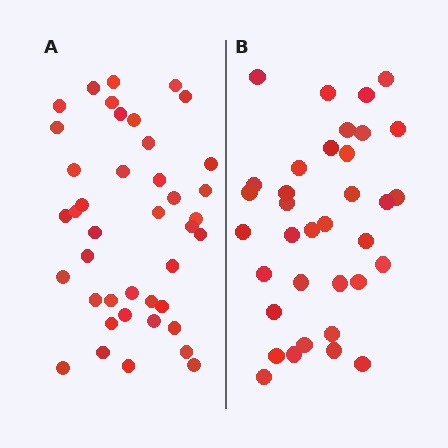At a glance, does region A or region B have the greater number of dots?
Region A (the left region) has more dots.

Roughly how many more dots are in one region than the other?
Region A has about 6 more dots than region B.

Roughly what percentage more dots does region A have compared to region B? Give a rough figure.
About 15% more.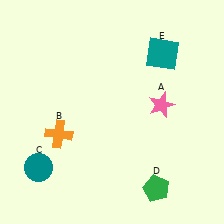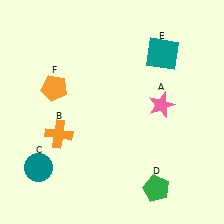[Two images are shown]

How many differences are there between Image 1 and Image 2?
There is 1 difference between the two images.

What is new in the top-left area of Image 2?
An orange pentagon (F) was added in the top-left area of Image 2.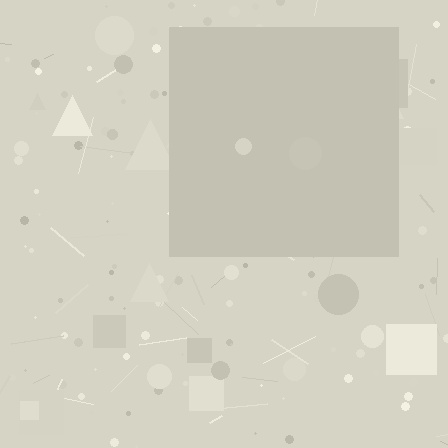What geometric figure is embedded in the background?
A square is embedded in the background.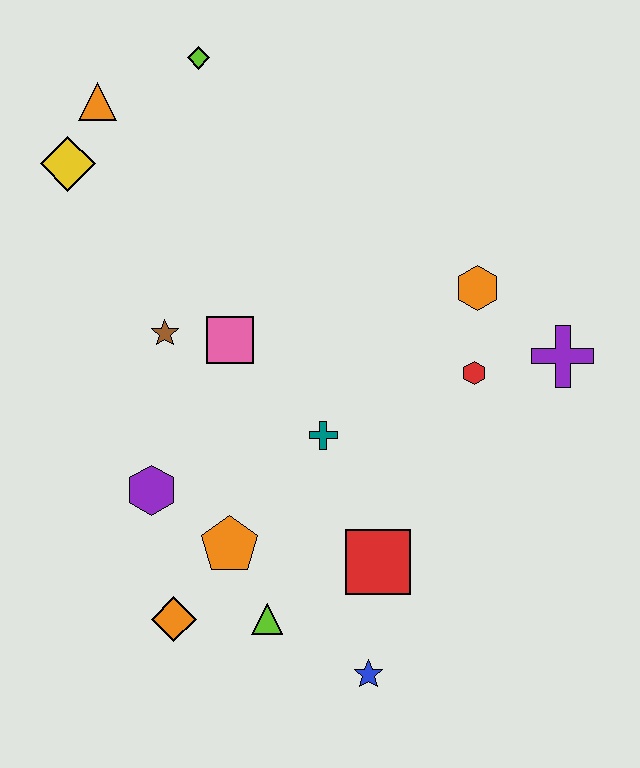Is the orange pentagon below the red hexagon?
Yes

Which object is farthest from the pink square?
The blue star is farthest from the pink square.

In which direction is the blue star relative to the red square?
The blue star is below the red square.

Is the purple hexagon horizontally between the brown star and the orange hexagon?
No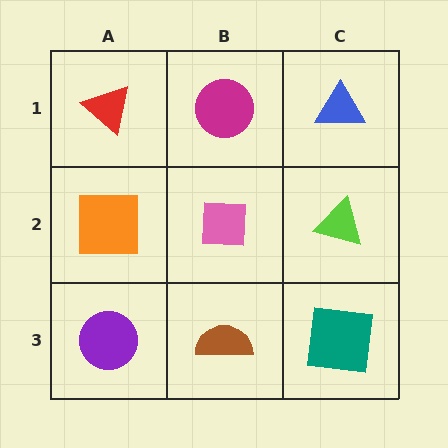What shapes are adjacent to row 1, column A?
An orange square (row 2, column A), a magenta circle (row 1, column B).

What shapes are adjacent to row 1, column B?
A pink square (row 2, column B), a red triangle (row 1, column A), a blue triangle (row 1, column C).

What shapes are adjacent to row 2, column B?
A magenta circle (row 1, column B), a brown semicircle (row 3, column B), an orange square (row 2, column A), a lime triangle (row 2, column C).